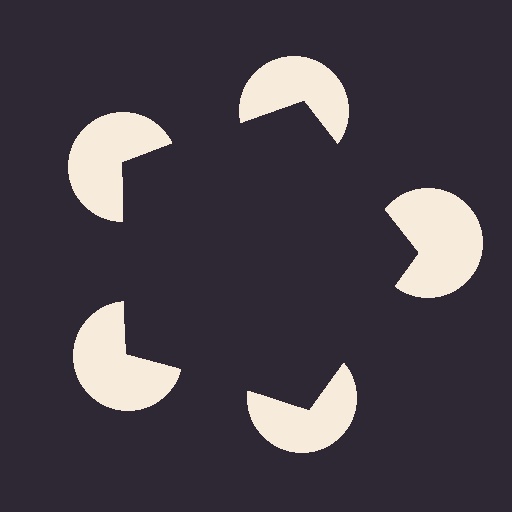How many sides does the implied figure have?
5 sides.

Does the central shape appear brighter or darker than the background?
It typically appears slightly darker than the background, even though no actual brightness change is drawn.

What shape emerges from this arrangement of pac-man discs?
An illusory pentagon — its edges are inferred from the aligned wedge cuts in the pac-man discs, not physically drawn.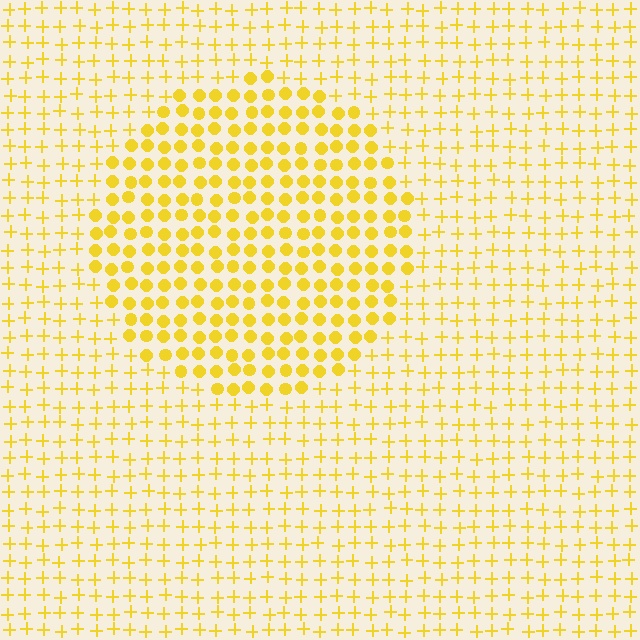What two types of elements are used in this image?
The image uses circles inside the circle region and plus signs outside it.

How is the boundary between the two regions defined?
The boundary is defined by a change in element shape: circles inside vs. plus signs outside. All elements share the same color and spacing.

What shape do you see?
I see a circle.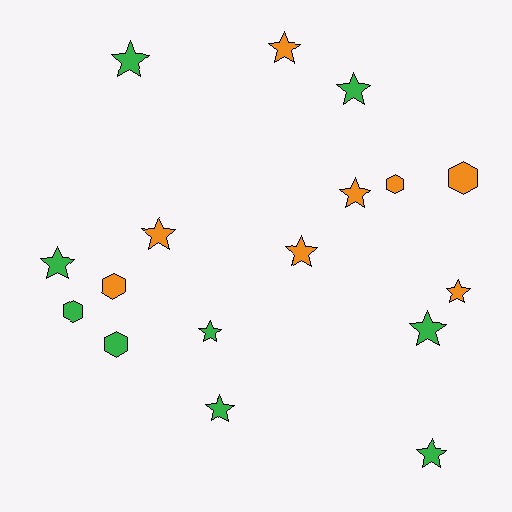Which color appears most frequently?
Green, with 9 objects.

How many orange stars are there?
There are 5 orange stars.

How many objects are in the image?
There are 17 objects.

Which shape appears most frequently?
Star, with 12 objects.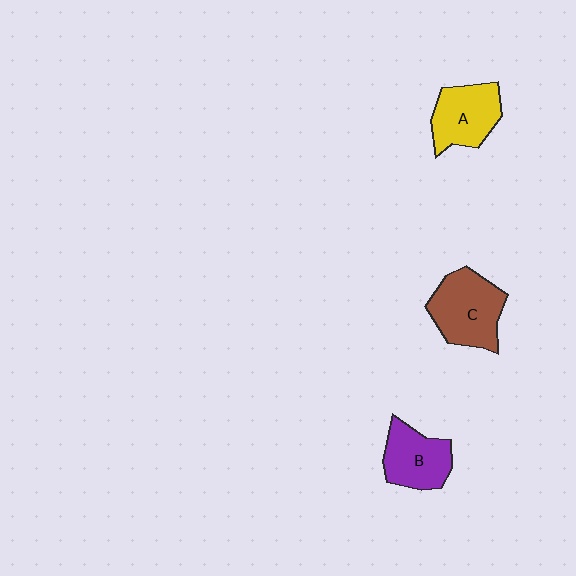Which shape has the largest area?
Shape C (brown).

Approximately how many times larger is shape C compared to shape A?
Approximately 1.2 times.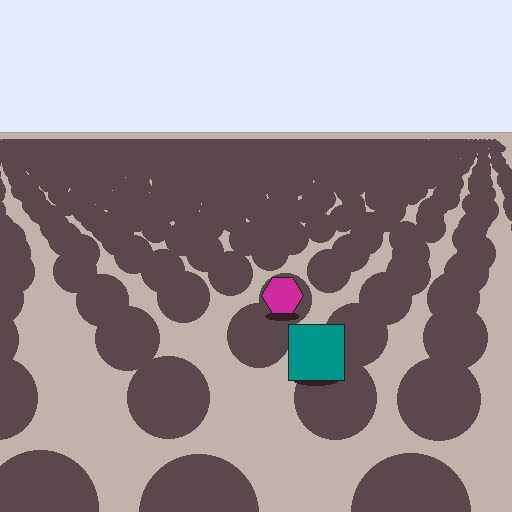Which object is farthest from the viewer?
The magenta hexagon is farthest from the viewer. It appears smaller and the ground texture around it is denser.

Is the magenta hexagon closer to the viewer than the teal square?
No. The teal square is closer — you can tell from the texture gradient: the ground texture is coarser near it.